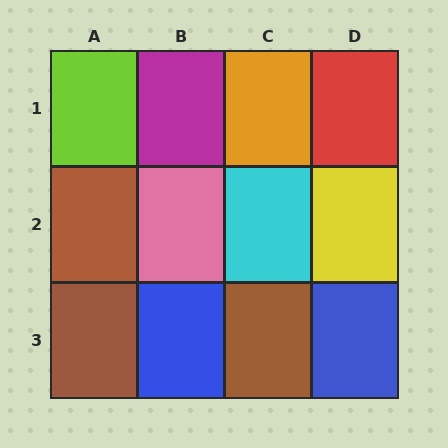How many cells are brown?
3 cells are brown.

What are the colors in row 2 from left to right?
Brown, pink, cyan, yellow.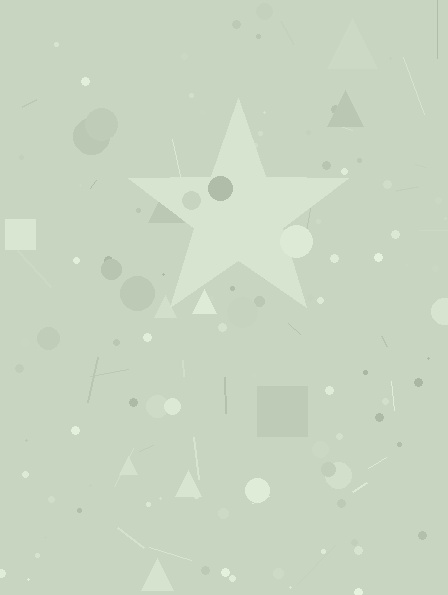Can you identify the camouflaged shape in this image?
The camouflaged shape is a star.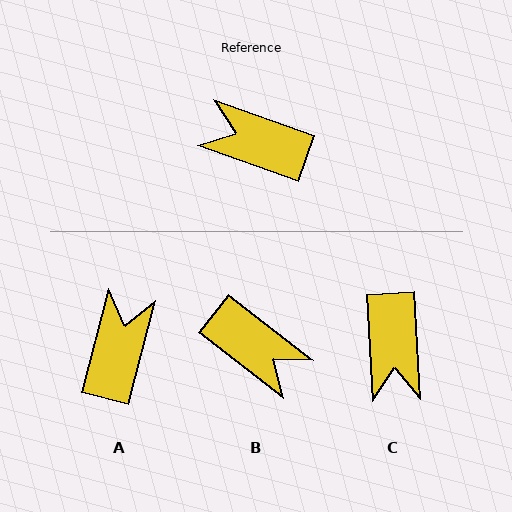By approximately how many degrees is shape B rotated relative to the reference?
Approximately 161 degrees counter-clockwise.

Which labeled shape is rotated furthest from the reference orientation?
B, about 161 degrees away.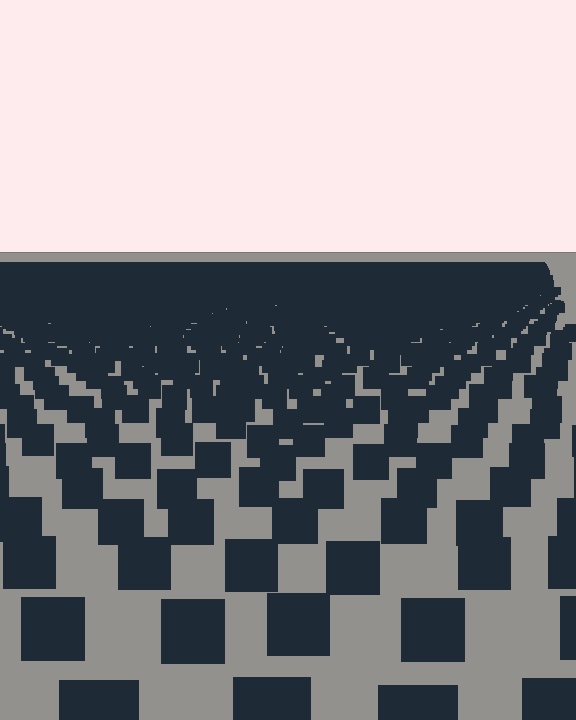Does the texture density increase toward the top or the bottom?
Density increases toward the top.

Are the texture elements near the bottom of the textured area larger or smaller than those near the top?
Larger. Near the bottom, elements are closer to the viewer and appear at a bigger on-screen size.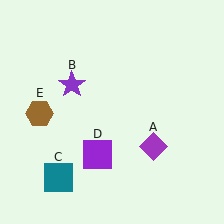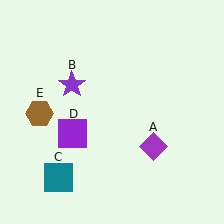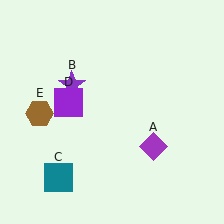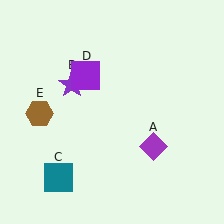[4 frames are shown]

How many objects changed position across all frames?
1 object changed position: purple square (object D).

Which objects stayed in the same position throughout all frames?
Purple diamond (object A) and purple star (object B) and teal square (object C) and brown hexagon (object E) remained stationary.